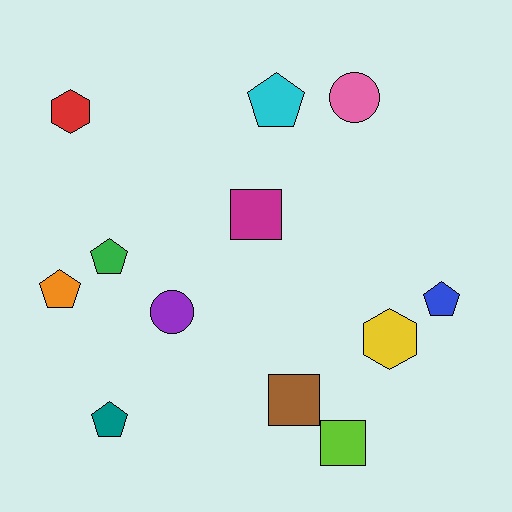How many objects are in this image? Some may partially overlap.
There are 12 objects.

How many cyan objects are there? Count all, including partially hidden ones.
There is 1 cyan object.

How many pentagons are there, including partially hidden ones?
There are 5 pentagons.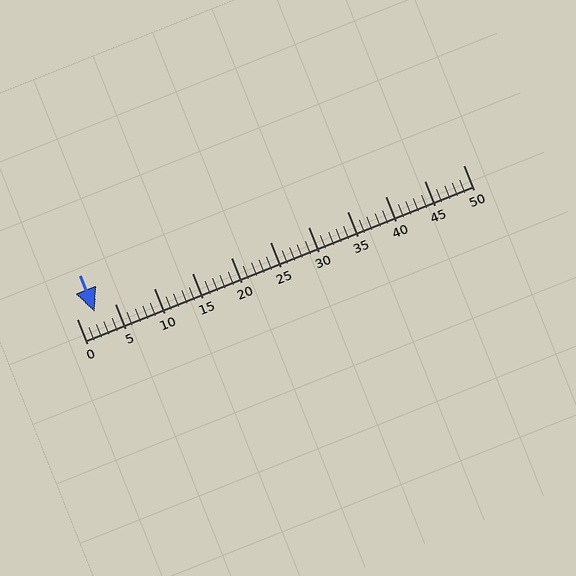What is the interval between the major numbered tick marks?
The major tick marks are spaced 5 units apart.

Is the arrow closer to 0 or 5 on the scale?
The arrow is closer to 0.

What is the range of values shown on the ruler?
The ruler shows values from 0 to 50.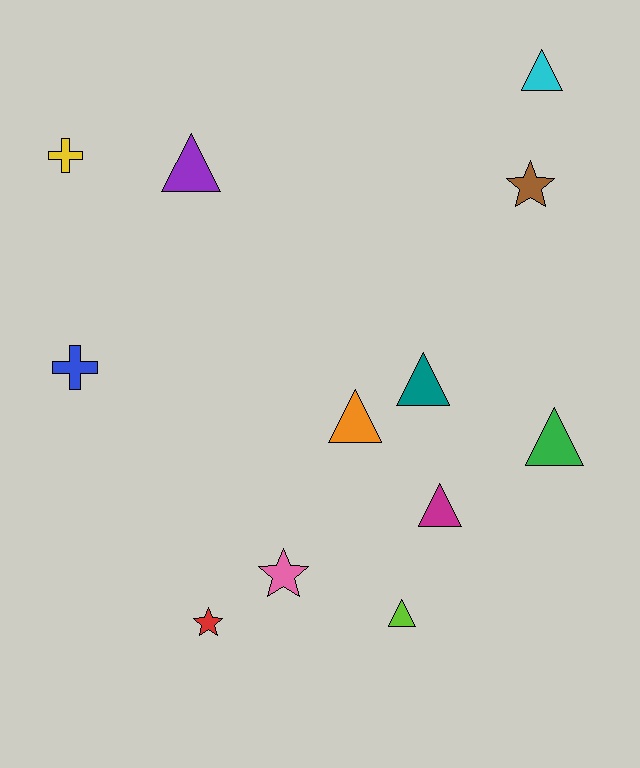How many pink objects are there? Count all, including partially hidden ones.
There is 1 pink object.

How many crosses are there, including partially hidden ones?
There are 2 crosses.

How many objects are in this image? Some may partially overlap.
There are 12 objects.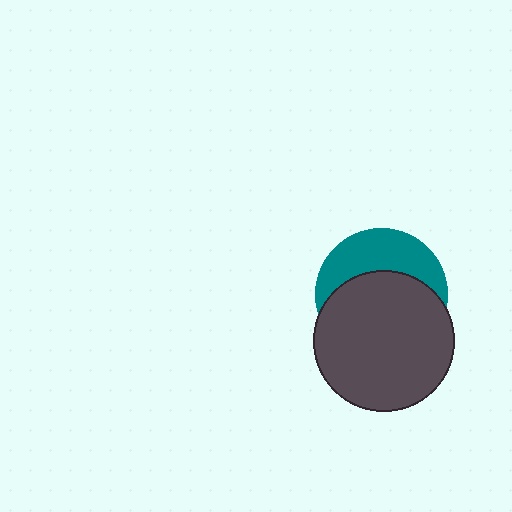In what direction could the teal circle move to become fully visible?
The teal circle could move up. That would shift it out from behind the dark gray circle entirely.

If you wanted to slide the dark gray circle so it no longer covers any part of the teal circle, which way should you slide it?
Slide it down — that is the most direct way to separate the two shapes.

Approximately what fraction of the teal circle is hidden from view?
Roughly 62% of the teal circle is hidden behind the dark gray circle.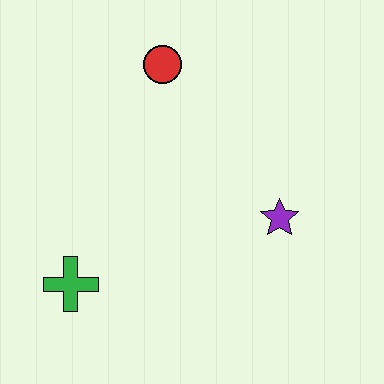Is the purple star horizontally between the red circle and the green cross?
No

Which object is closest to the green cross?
The purple star is closest to the green cross.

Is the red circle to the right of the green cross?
Yes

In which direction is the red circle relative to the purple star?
The red circle is above the purple star.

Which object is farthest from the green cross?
The red circle is farthest from the green cross.